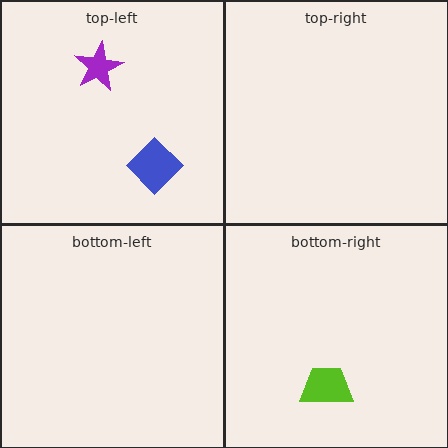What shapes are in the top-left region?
The blue diamond, the purple star.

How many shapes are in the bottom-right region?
1.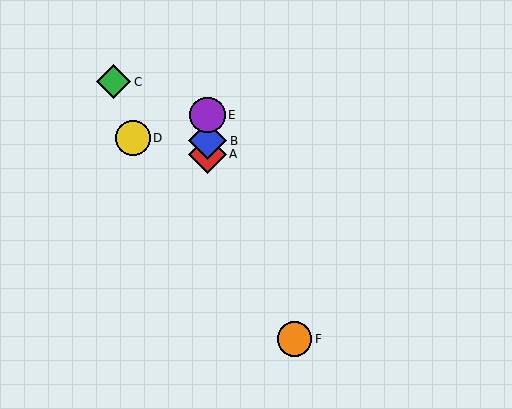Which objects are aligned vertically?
Objects A, B, E are aligned vertically.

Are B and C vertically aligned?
No, B is at x≈207 and C is at x≈114.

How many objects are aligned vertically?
3 objects (A, B, E) are aligned vertically.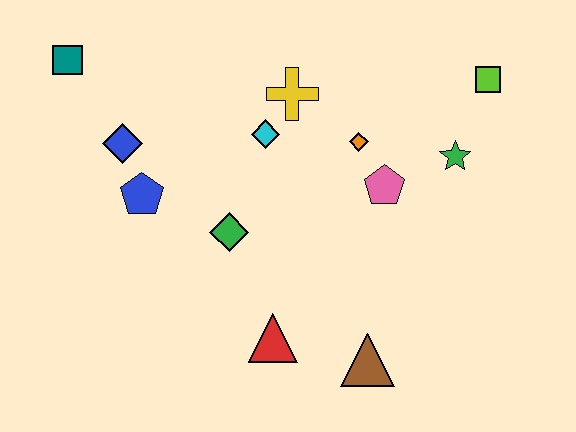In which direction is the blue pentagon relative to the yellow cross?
The blue pentagon is to the left of the yellow cross.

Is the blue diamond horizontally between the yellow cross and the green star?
No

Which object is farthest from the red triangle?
The teal square is farthest from the red triangle.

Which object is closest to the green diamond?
The blue pentagon is closest to the green diamond.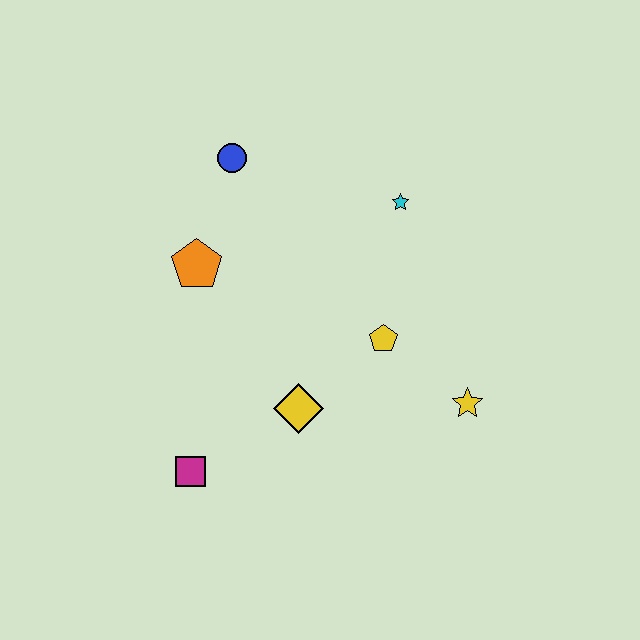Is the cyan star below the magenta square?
No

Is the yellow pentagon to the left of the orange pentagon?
No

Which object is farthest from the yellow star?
The blue circle is farthest from the yellow star.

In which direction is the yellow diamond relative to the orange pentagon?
The yellow diamond is below the orange pentagon.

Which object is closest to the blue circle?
The orange pentagon is closest to the blue circle.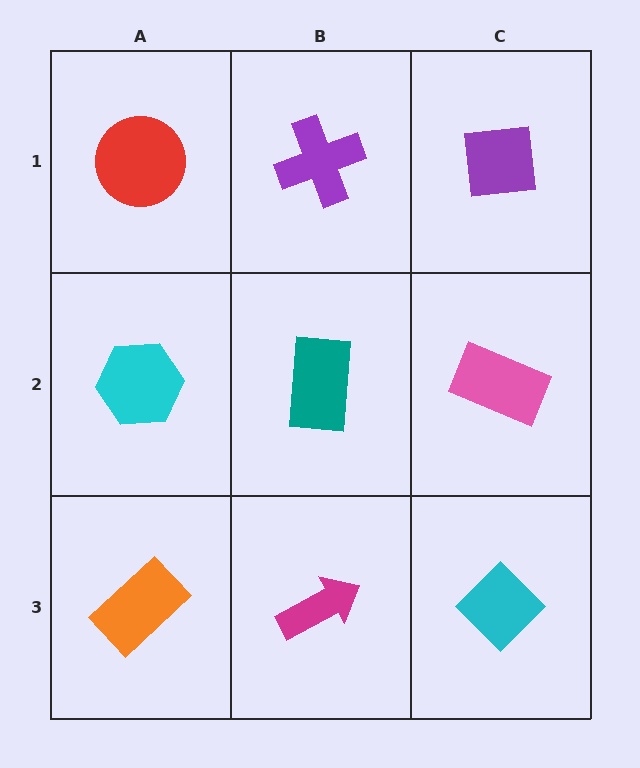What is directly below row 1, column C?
A pink rectangle.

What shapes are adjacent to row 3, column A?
A cyan hexagon (row 2, column A), a magenta arrow (row 3, column B).